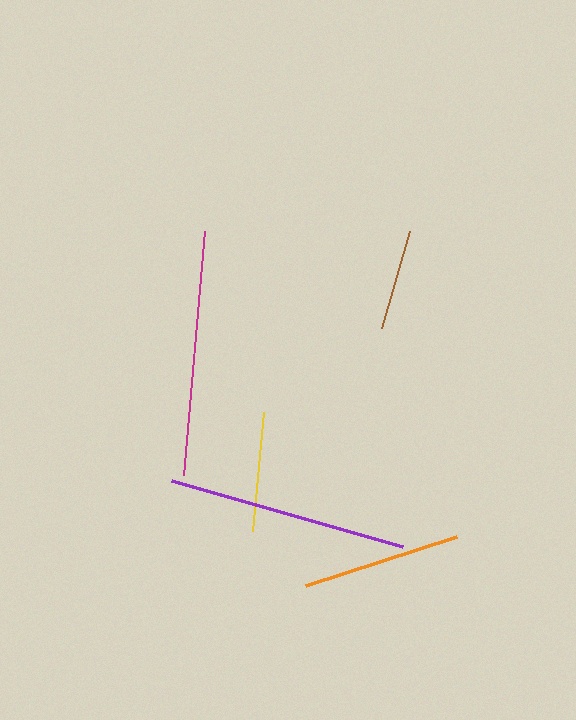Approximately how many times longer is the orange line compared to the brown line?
The orange line is approximately 1.6 times the length of the brown line.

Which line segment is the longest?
The magenta line is the longest at approximately 245 pixels.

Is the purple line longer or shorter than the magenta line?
The magenta line is longer than the purple line.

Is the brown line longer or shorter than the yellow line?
The yellow line is longer than the brown line.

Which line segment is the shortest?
The brown line is the shortest at approximately 101 pixels.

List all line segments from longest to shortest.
From longest to shortest: magenta, purple, orange, yellow, brown.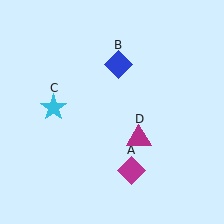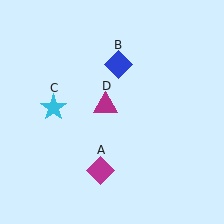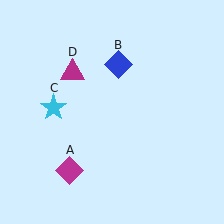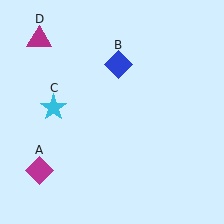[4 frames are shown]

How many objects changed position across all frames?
2 objects changed position: magenta diamond (object A), magenta triangle (object D).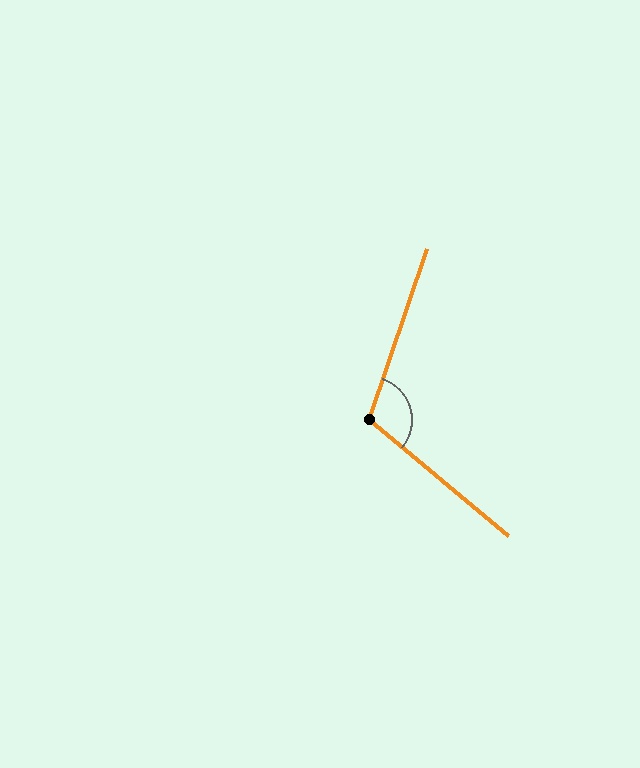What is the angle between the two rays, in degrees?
Approximately 111 degrees.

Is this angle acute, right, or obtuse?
It is obtuse.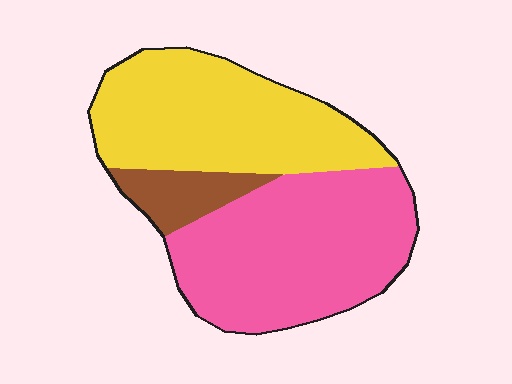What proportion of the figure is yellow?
Yellow takes up between a quarter and a half of the figure.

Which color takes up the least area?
Brown, at roughly 10%.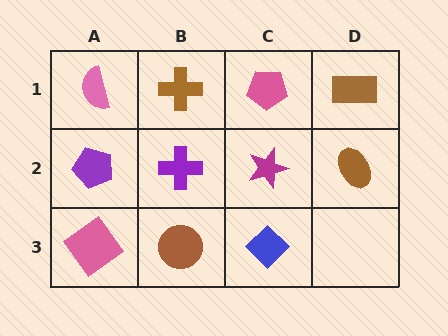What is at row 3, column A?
A pink diamond.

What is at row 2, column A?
A purple pentagon.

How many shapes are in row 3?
3 shapes.